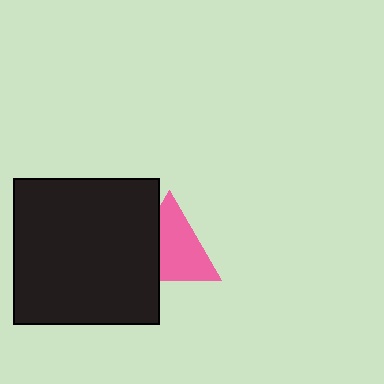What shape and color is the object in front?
The object in front is a black square.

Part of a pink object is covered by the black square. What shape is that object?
It is a triangle.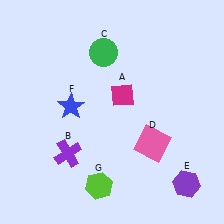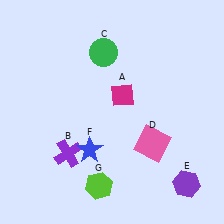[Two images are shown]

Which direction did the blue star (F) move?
The blue star (F) moved down.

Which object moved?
The blue star (F) moved down.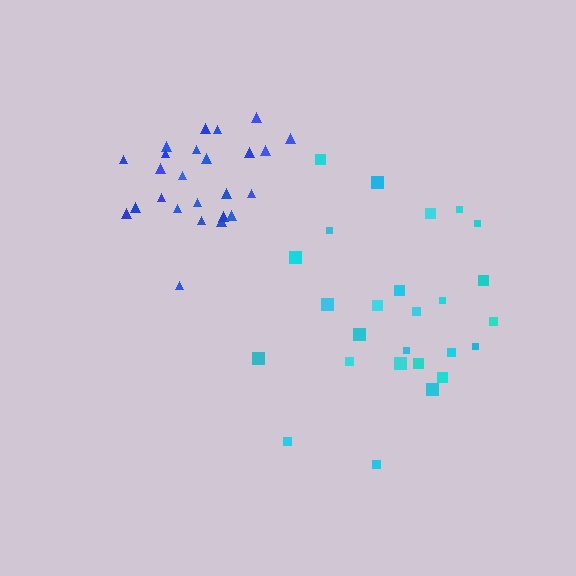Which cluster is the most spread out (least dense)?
Cyan.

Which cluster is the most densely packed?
Blue.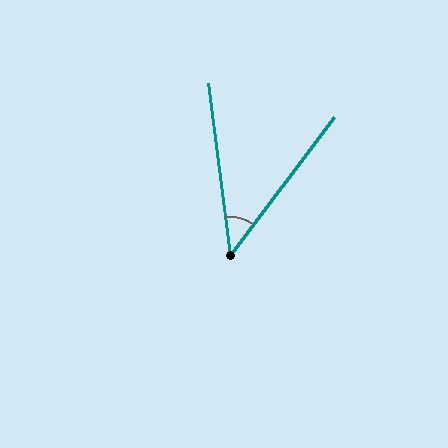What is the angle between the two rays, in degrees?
Approximately 44 degrees.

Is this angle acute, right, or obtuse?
It is acute.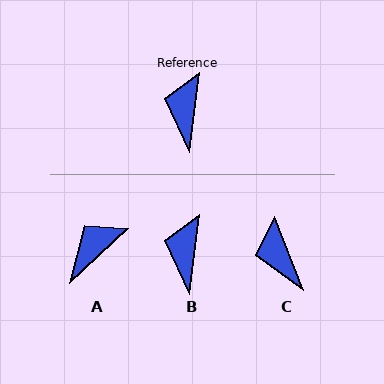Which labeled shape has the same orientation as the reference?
B.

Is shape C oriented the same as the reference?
No, it is off by about 29 degrees.